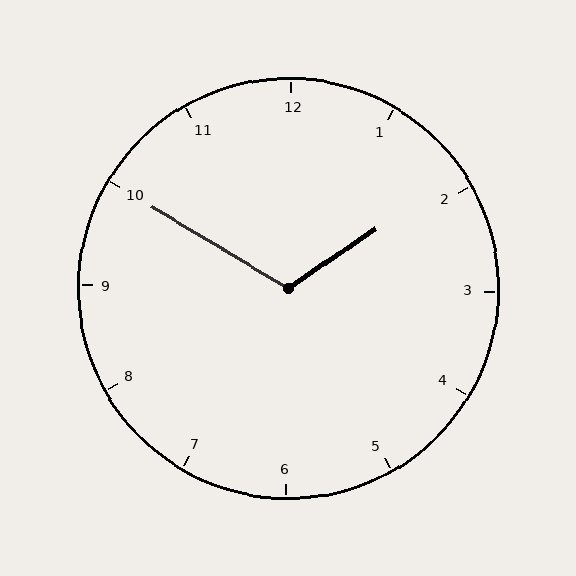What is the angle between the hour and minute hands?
Approximately 115 degrees.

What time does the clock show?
1:50.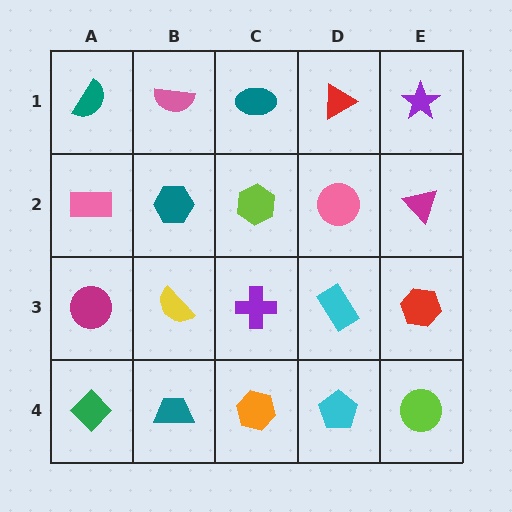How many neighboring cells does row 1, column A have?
2.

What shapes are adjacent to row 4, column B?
A yellow semicircle (row 3, column B), a green diamond (row 4, column A), an orange hexagon (row 4, column C).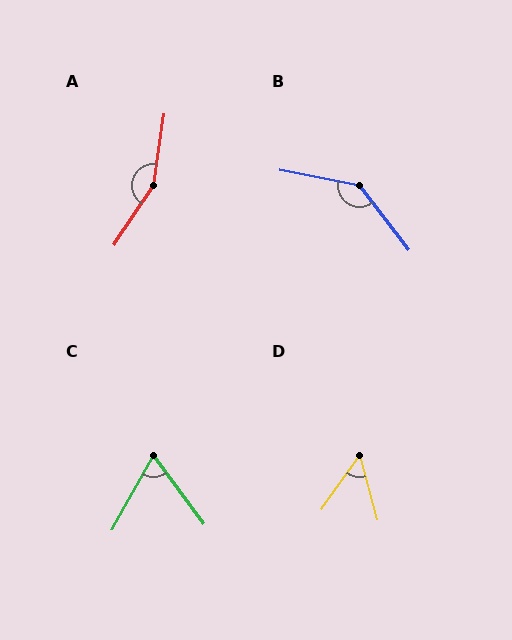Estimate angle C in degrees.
Approximately 65 degrees.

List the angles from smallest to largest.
D (50°), C (65°), B (139°), A (155°).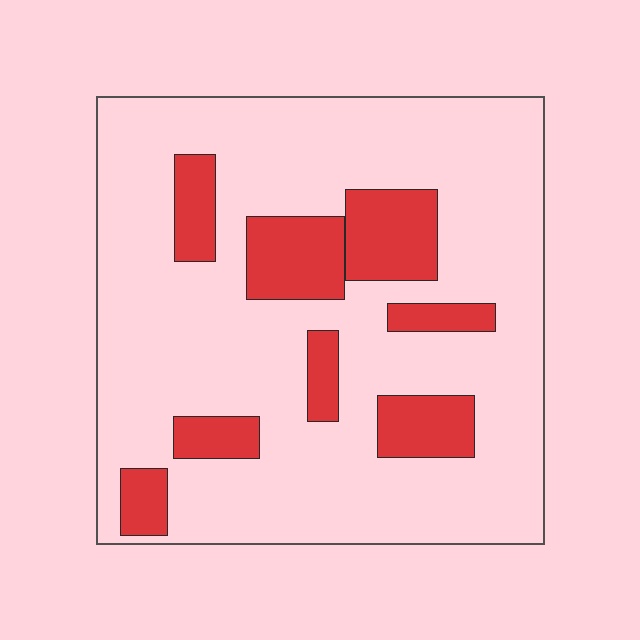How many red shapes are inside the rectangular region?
8.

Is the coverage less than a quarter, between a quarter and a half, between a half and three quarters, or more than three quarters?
Less than a quarter.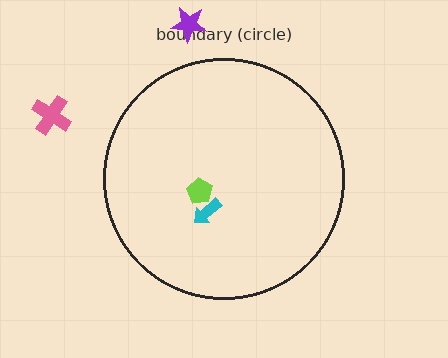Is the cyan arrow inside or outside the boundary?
Inside.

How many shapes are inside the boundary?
2 inside, 2 outside.